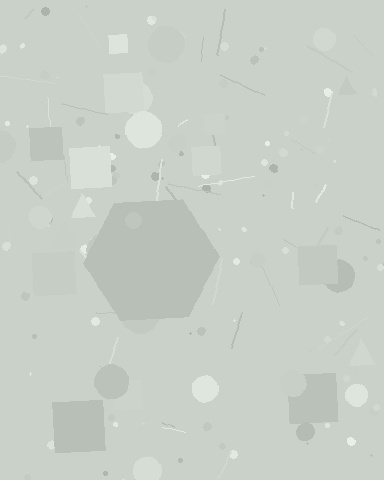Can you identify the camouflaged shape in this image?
The camouflaged shape is a hexagon.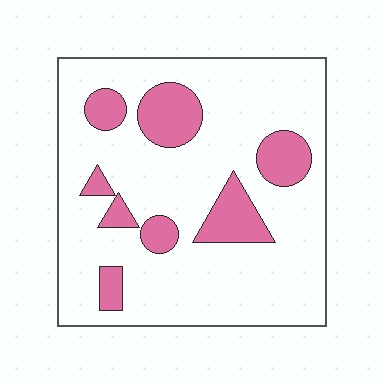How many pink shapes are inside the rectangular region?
8.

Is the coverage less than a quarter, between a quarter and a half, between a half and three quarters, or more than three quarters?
Less than a quarter.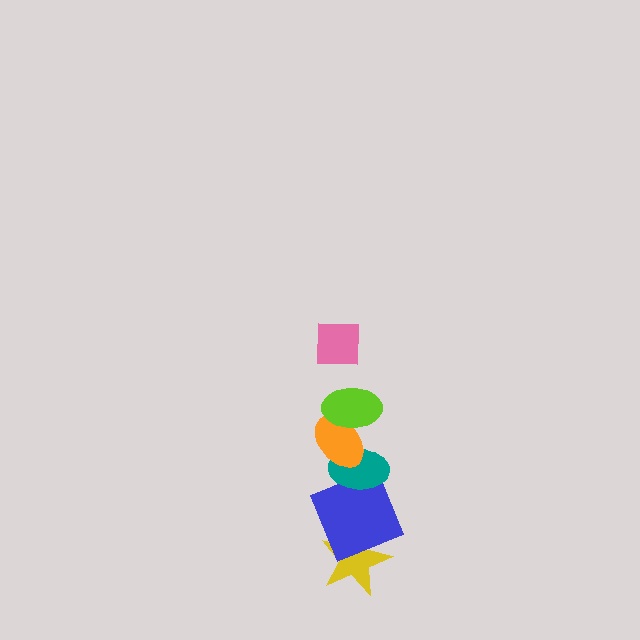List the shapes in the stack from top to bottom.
From top to bottom: the pink square, the lime ellipse, the orange ellipse, the teal ellipse, the blue square, the yellow star.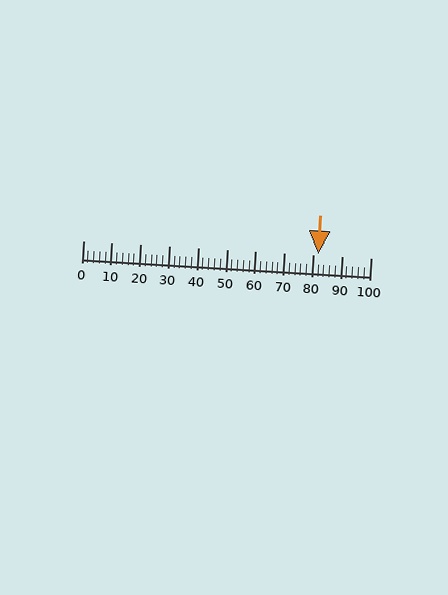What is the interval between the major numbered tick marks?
The major tick marks are spaced 10 units apart.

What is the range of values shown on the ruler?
The ruler shows values from 0 to 100.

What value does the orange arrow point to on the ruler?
The orange arrow points to approximately 82.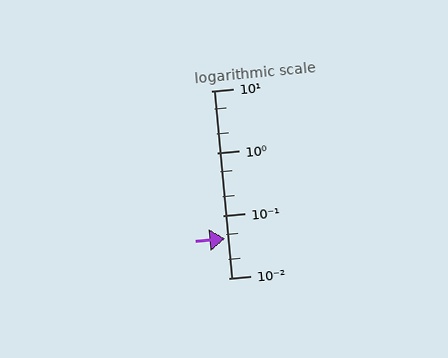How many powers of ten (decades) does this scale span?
The scale spans 3 decades, from 0.01 to 10.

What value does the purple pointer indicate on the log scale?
The pointer indicates approximately 0.042.